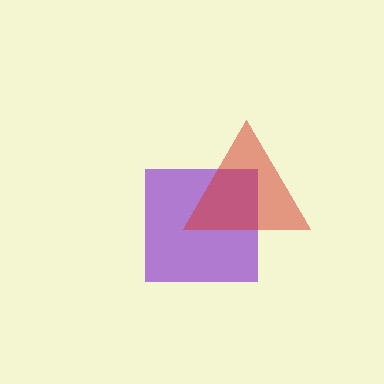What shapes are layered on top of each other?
The layered shapes are: a purple square, a red triangle.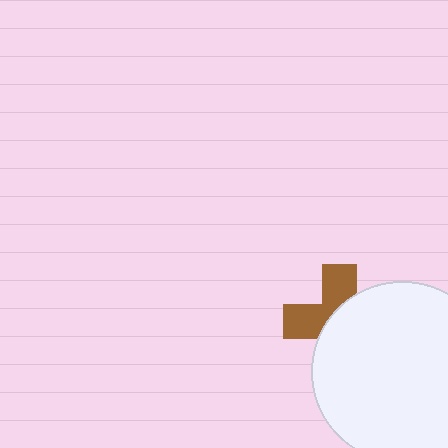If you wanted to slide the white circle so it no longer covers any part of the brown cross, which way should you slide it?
Slide it toward the lower-right — that is the most direct way to separate the two shapes.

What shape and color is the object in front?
The object in front is a white circle.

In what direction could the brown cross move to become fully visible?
The brown cross could move toward the upper-left. That would shift it out from behind the white circle entirely.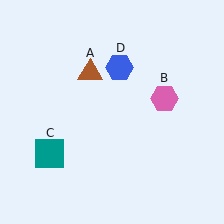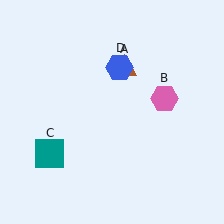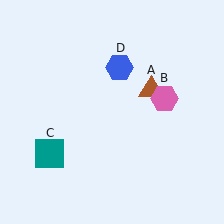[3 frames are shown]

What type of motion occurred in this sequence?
The brown triangle (object A) rotated clockwise around the center of the scene.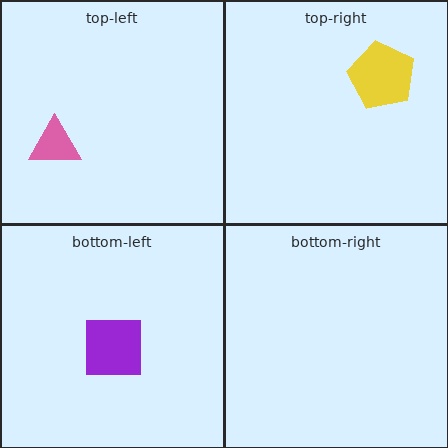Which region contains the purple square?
The bottom-left region.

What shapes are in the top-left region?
The pink triangle.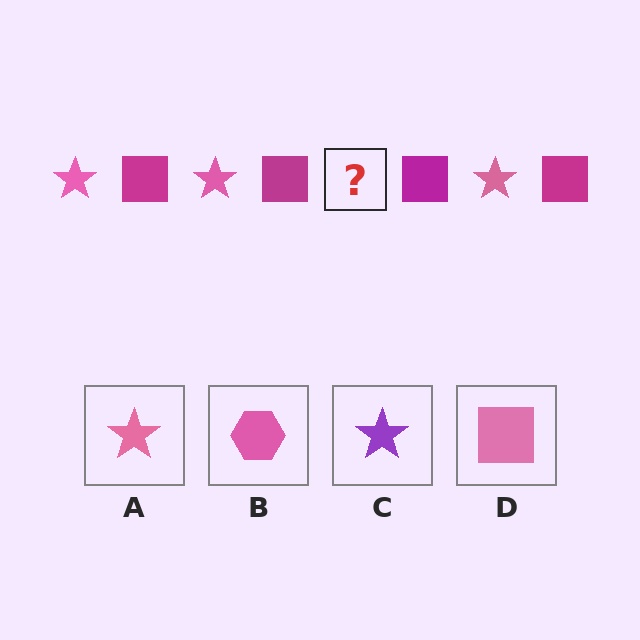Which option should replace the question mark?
Option A.